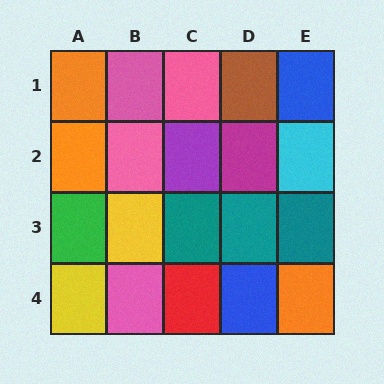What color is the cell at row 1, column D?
Brown.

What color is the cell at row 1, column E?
Blue.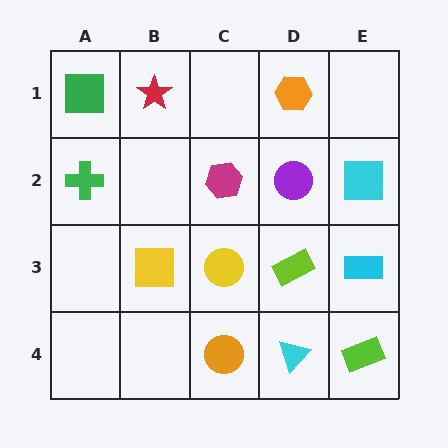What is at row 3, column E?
A cyan rectangle.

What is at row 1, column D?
An orange hexagon.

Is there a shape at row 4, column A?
No, that cell is empty.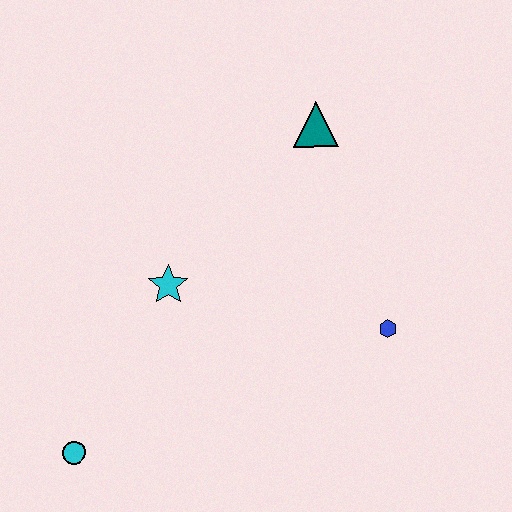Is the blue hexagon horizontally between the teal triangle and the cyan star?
No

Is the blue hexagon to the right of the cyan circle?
Yes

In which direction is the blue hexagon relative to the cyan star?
The blue hexagon is to the right of the cyan star.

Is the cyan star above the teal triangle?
No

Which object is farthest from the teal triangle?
The cyan circle is farthest from the teal triangle.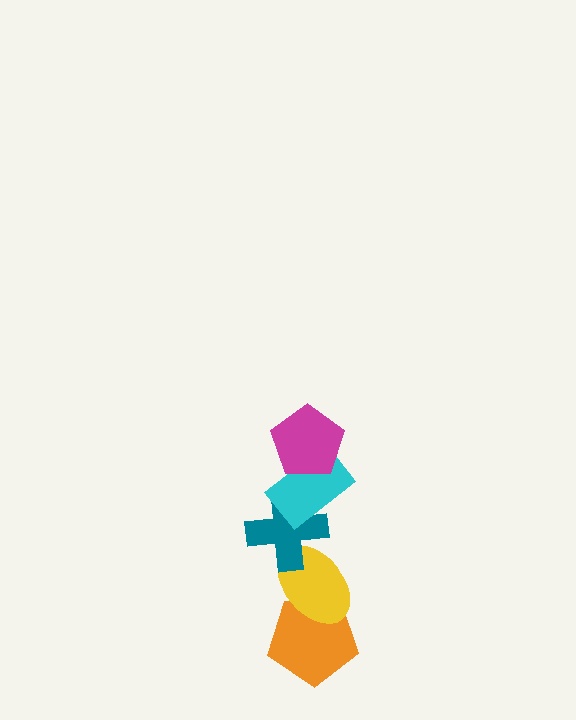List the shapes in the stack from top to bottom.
From top to bottom: the magenta pentagon, the cyan rectangle, the teal cross, the yellow ellipse, the orange pentagon.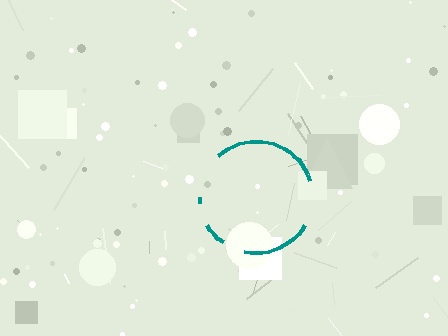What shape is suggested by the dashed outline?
The dashed outline suggests a circle.